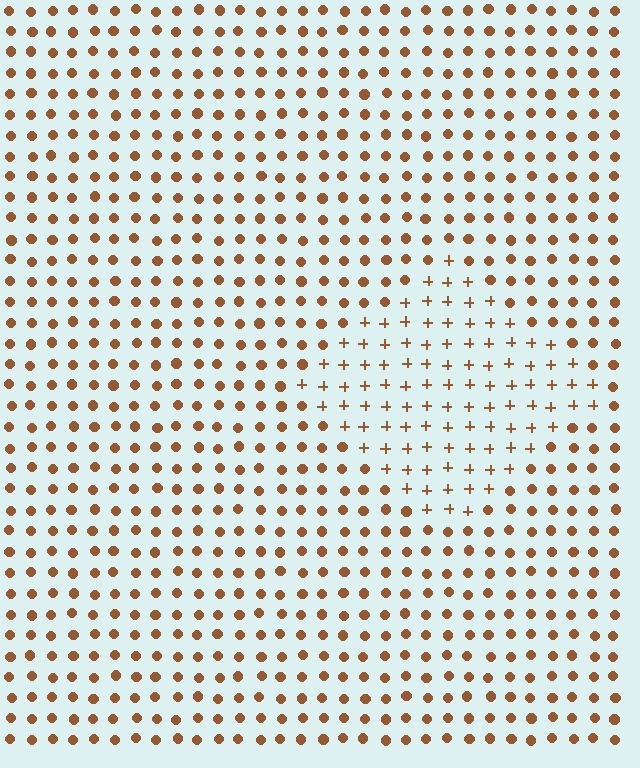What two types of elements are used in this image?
The image uses plus signs inside the diamond region and circles outside it.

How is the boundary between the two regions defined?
The boundary is defined by a change in element shape: plus signs inside vs. circles outside. All elements share the same color and spacing.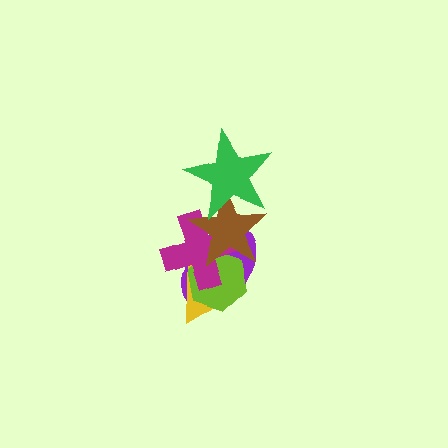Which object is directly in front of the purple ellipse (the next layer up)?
The yellow triangle is directly in front of the purple ellipse.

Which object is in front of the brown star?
The green star is in front of the brown star.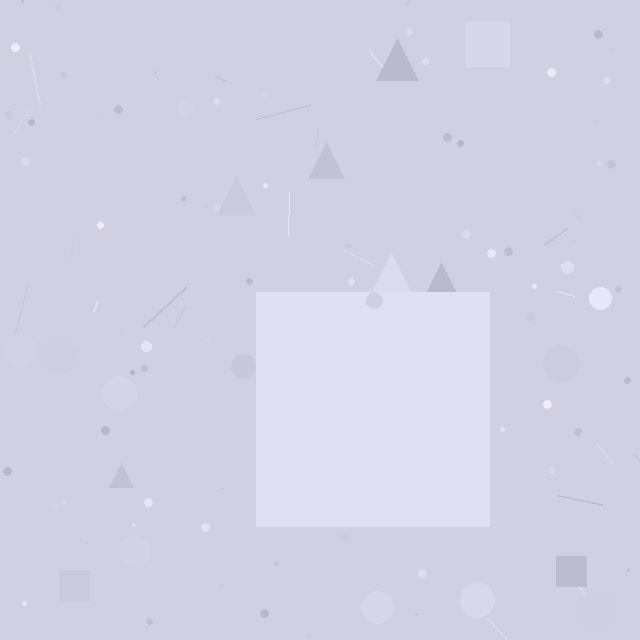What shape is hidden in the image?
A square is hidden in the image.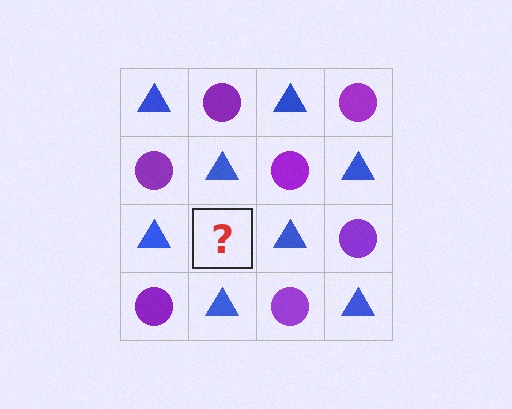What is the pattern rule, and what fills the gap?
The rule is that it alternates blue triangle and purple circle in a checkerboard pattern. The gap should be filled with a purple circle.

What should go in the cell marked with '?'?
The missing cell should contain a purple circle.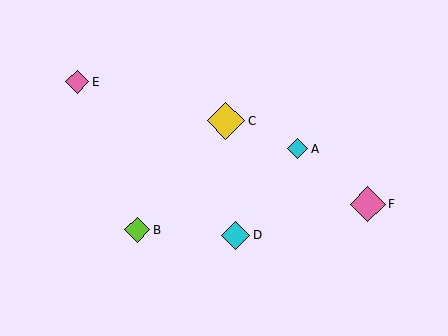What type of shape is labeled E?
Shape E is a pink diamond.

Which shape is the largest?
The yellow diamond (labeled C) is the largest.